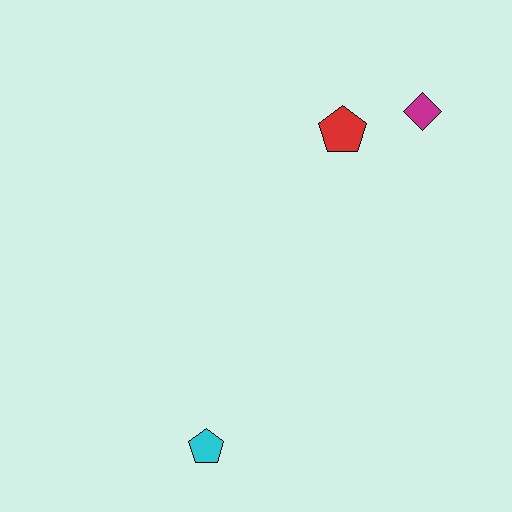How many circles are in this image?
There are no circles.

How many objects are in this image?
There are 3 objects.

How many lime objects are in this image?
There are no lime objects.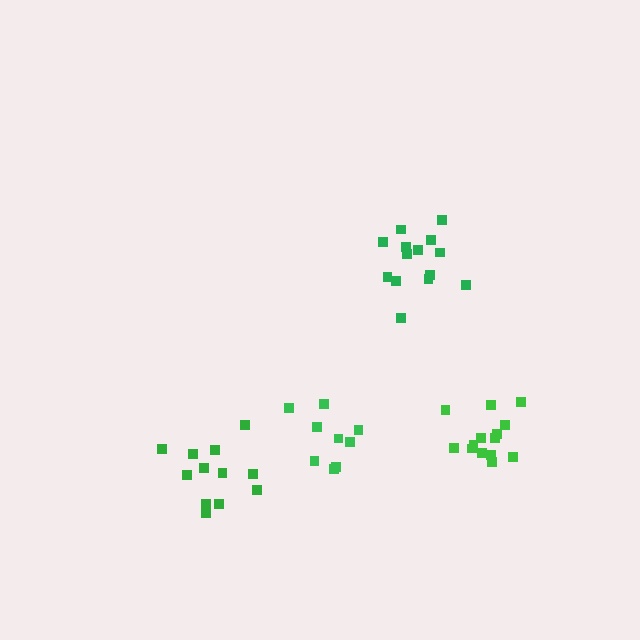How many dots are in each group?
Group 1: 14 dots, Group 2: 9 dots, Group 3: 15 dots, Group 4: 12 dots (50 total).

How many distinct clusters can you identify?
There are 4 distinct clusters.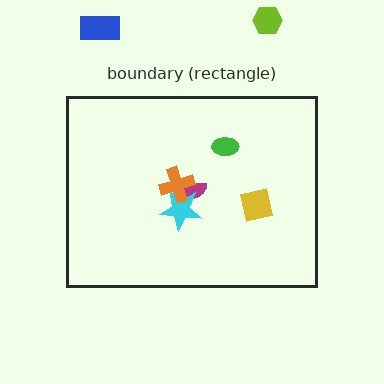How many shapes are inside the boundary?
5 inside, 2 outside.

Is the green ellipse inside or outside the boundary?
Inside.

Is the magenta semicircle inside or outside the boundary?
Inside.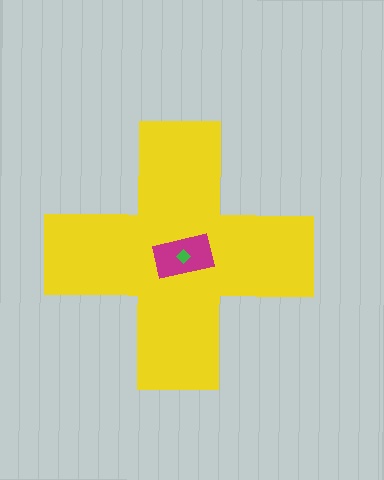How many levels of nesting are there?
3.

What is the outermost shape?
The yellow cross.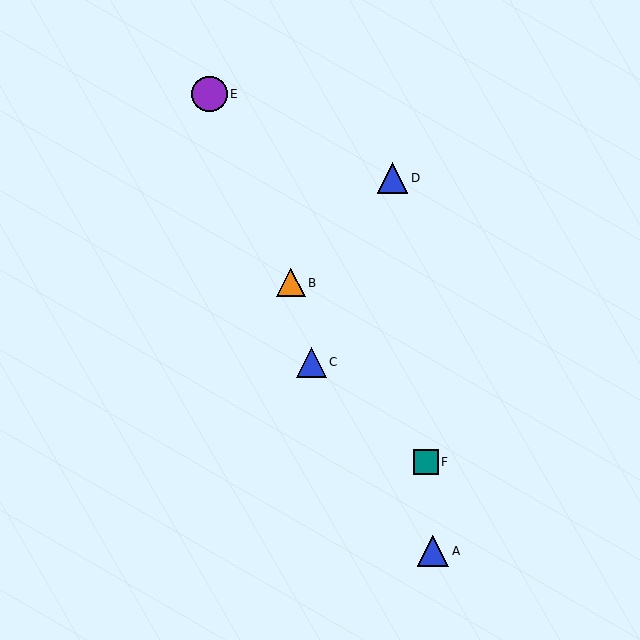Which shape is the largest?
The purple circle (labeled E) is the largest.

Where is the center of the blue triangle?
The center of the blue triangle is at (311, 362).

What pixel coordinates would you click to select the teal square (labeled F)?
Click at (426, 462) to select the teal square F.